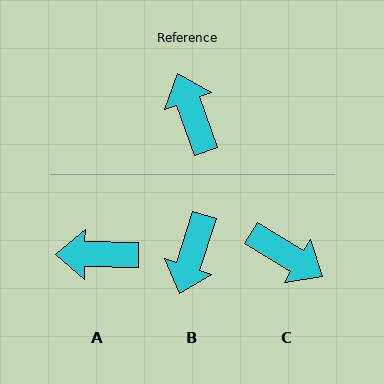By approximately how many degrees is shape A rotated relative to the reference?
Approximately 70 degrees counter-clockwise.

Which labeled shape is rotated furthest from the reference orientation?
B, about 142 degrees away.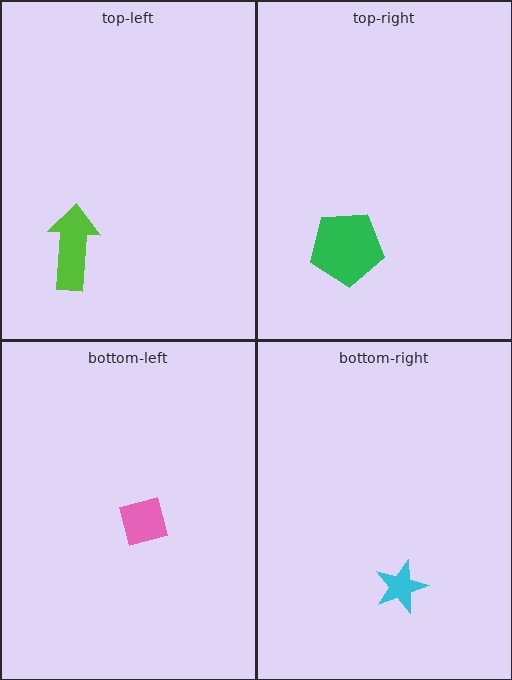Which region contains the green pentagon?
The top-right region.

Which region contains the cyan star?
The bottom-right region.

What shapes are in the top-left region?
The lime arrow.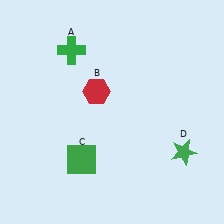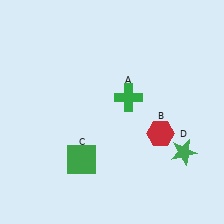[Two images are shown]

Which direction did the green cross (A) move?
The green cross (A) moved right.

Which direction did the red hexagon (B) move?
The red hexagon (B) moved right.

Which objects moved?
The objects that moved are: the green cross (A), the red hexagon (B).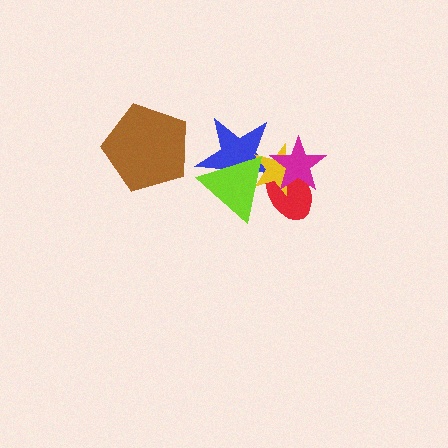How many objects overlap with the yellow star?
4 objects overlap with the yellow star.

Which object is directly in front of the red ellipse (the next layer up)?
The blue star is directly in front of the red ellipse.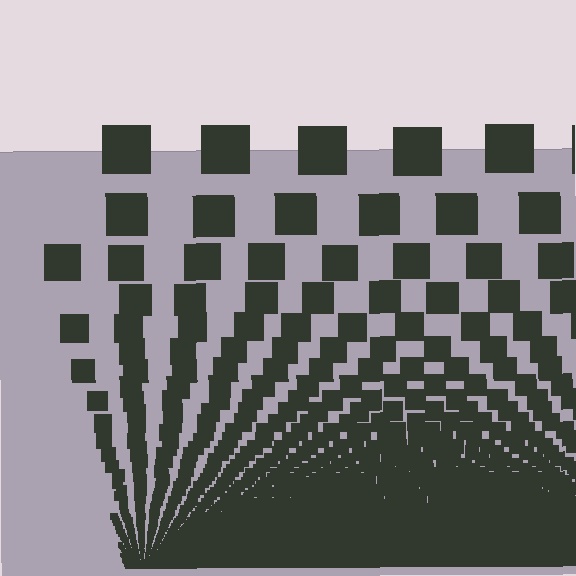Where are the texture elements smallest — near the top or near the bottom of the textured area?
Near the bottom.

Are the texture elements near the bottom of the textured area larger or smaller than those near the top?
Smaller. The gradient is inverted — elements near the bottom are smaller and denser.